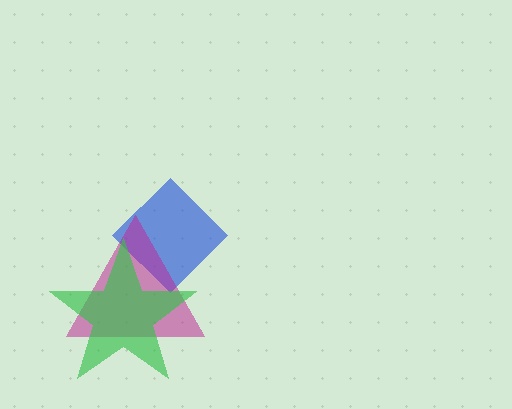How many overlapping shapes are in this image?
There are 3 overlapping shapes in the image.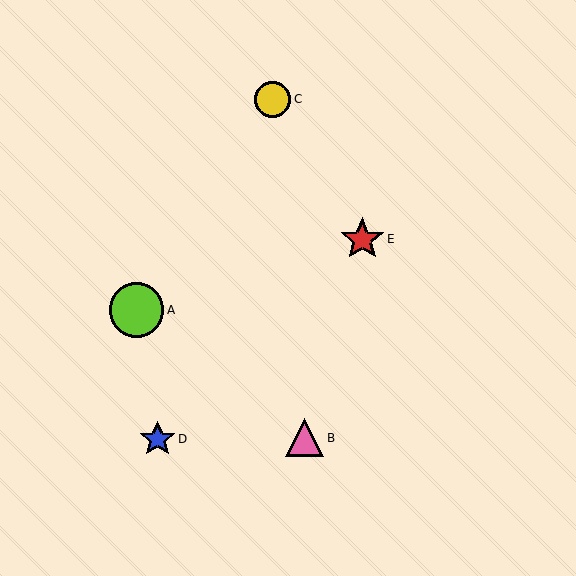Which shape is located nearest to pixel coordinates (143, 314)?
The lime circle (labeled A) at (137, 310) is nearest to that location.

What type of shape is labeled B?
Shape B is a pink triangle.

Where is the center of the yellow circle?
The center of the yellow circle is at (273, 99).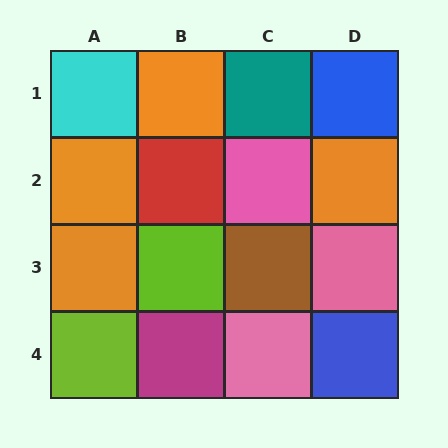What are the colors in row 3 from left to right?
Orange, lime, brown, pink.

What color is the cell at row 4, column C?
Pink.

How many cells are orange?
4 cells are orange.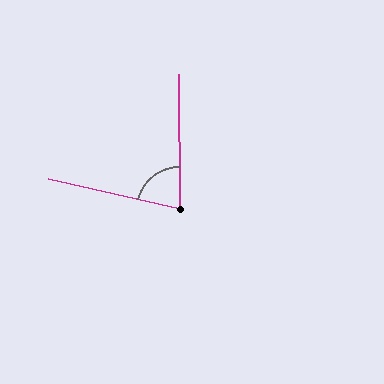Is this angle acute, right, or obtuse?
It is acute.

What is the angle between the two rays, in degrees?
Approximately 77 degrees.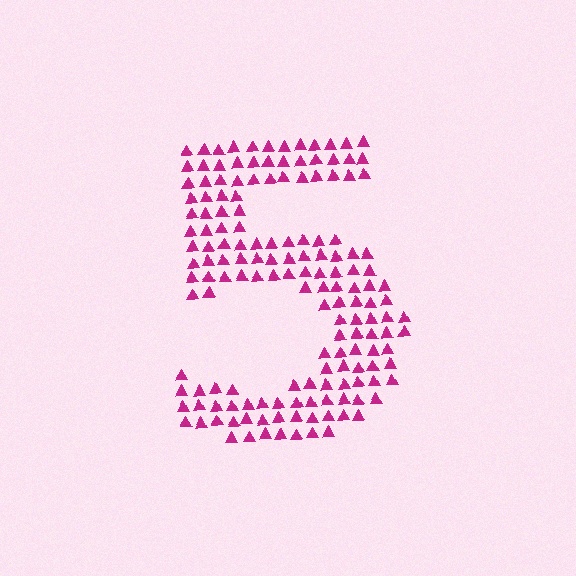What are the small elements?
The small elements are triangles.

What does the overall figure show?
The overall figure shows the digit 5.